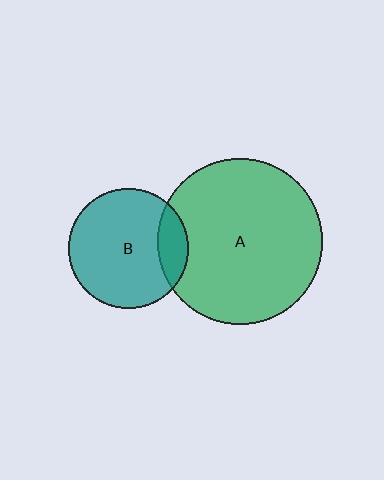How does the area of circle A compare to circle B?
Approximately 1.9 times.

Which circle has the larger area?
Circle A (green).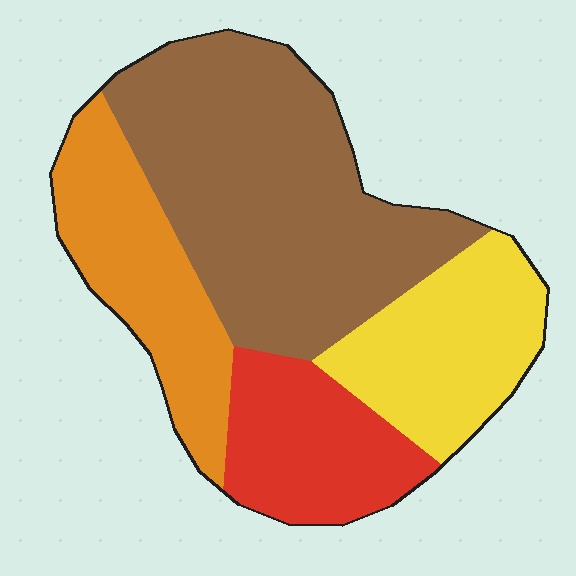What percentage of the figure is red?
Red covers around 15% of the figure.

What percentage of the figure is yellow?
Yellow covers 20% of the figure.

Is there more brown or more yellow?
Brown.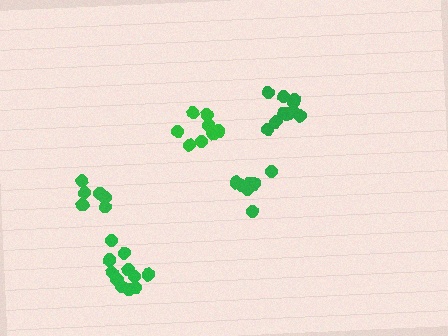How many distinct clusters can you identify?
There are 5 distinct clusters.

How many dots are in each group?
Group 1: 11 dots, Group 2: 7 dots, Group 3: 12 dots, Group 4: 8 dots, Group 5: 8 dots (46 total).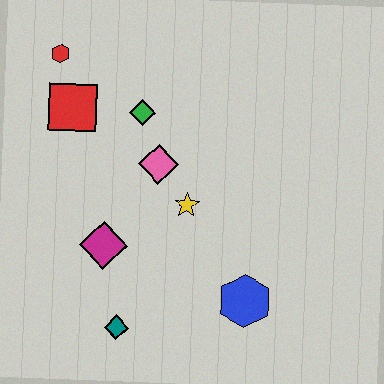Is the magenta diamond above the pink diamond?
No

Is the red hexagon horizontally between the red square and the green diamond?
No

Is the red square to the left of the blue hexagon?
Yes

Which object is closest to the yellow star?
The pink diamond is closest to the yellow star.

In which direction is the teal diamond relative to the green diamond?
The teal diamond is below the green diamond.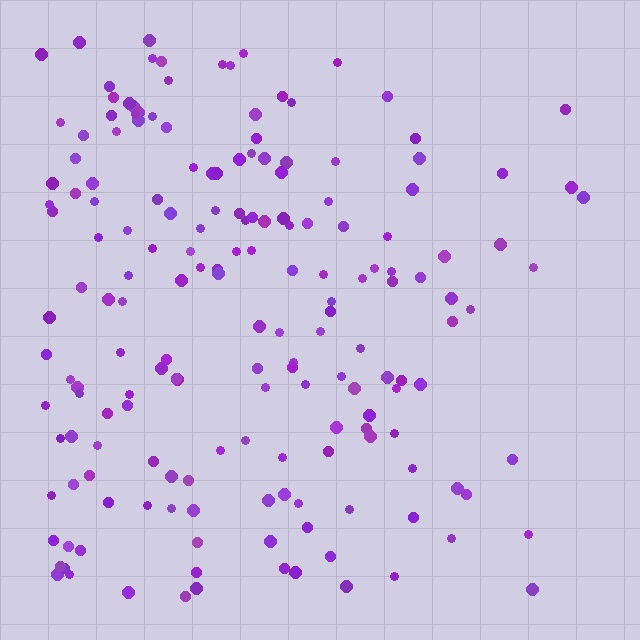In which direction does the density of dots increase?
From right to left, with the left side densest.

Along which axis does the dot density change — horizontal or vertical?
Horizontal.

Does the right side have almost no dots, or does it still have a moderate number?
Still a moderate number, just noticeably fewer than the left.